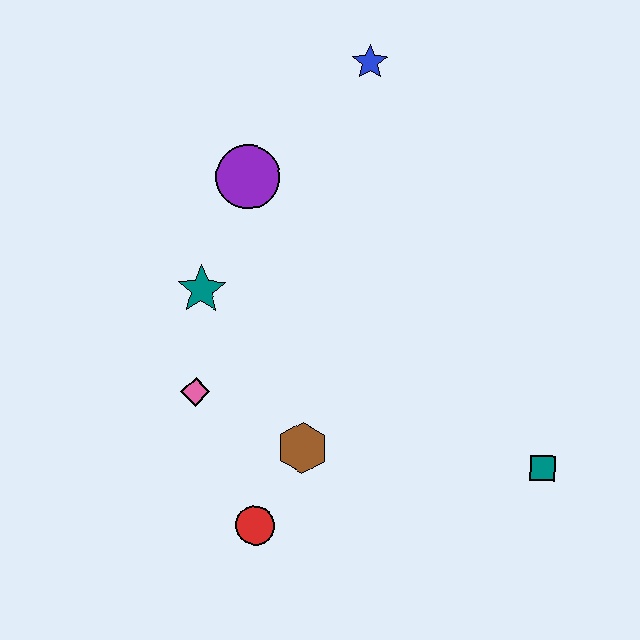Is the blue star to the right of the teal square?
No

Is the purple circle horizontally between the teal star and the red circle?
Yes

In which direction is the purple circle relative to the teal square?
The purple circle is to the left of the teal square.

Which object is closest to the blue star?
The purple circle is closest to the blue star.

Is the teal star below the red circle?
No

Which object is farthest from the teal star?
The teal square is farthest from the teal star.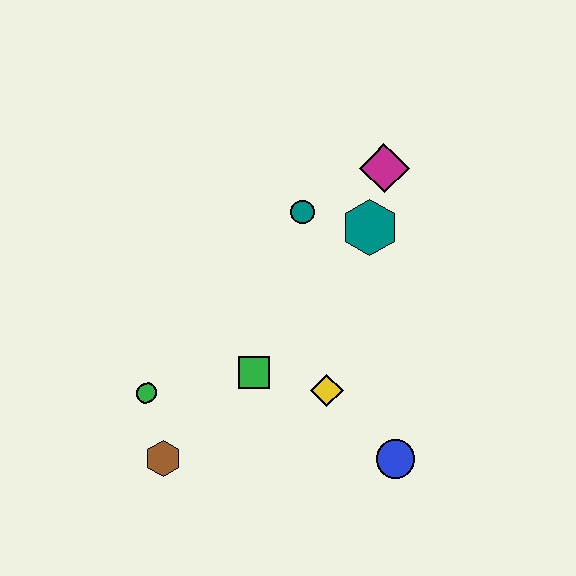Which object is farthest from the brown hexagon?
The magenta diamond is farthest from the brown hexagon.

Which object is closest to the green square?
The yellow diamond is closest to the green square.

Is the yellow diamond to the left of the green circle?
No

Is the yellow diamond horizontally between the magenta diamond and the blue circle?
No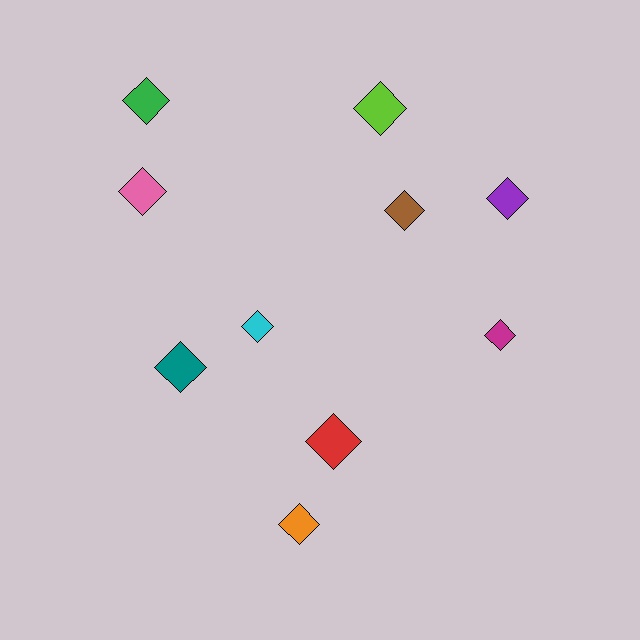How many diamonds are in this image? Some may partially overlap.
There are 10 diamonds.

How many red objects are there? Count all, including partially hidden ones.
There is 1 red object.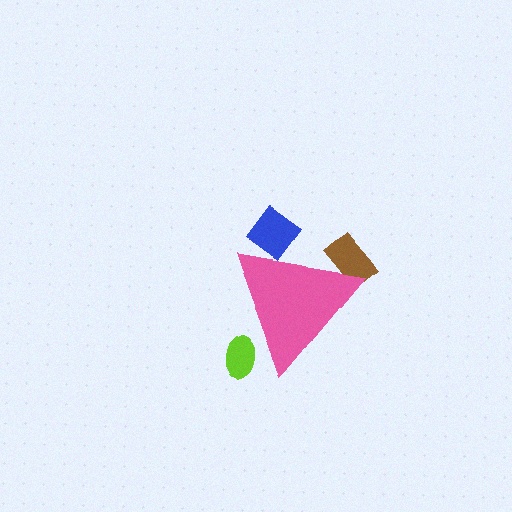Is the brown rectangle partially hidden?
Yes, the brown rectangle is partially hidden behind the pink triangle.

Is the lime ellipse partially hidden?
Yes, the lime ellipse is partially hidden behind the pink triangle.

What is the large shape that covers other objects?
A pink triangle.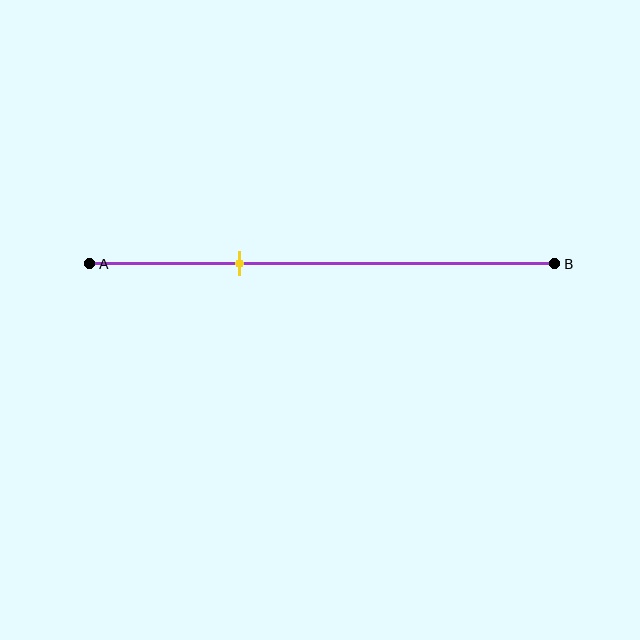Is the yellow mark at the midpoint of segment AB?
No, the mark is at about 30% from A, not at the 50% midpoint.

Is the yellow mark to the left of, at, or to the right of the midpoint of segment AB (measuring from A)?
The yellow mark is to the left of the midpoint of segment AB.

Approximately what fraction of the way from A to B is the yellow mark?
The yellow mark is approximately 30% of the way from A to B.